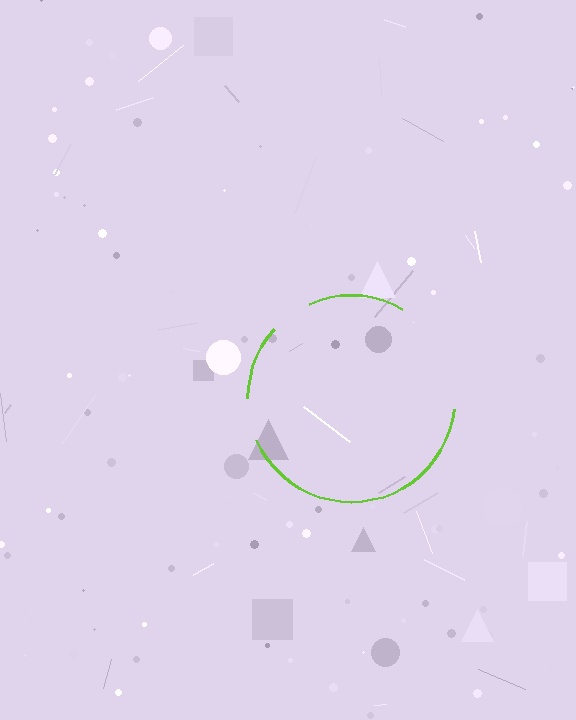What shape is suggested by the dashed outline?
The dashed outline suggests a circle.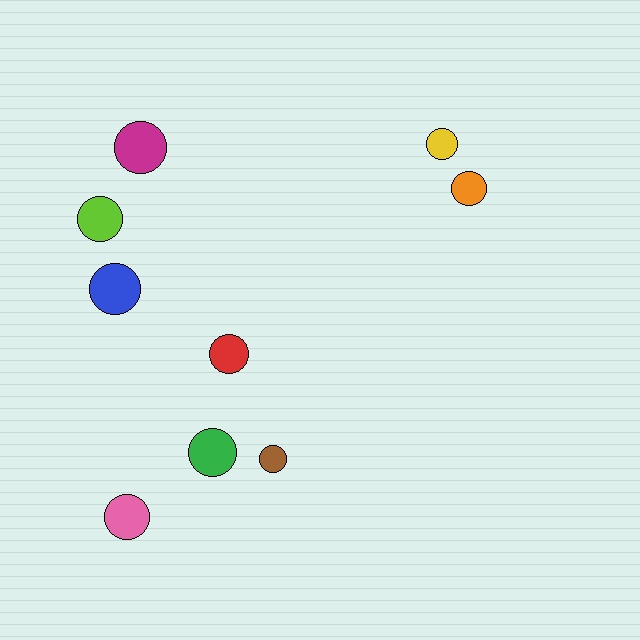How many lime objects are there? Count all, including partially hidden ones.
There is 1 lime object.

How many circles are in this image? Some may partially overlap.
There are 9 circles.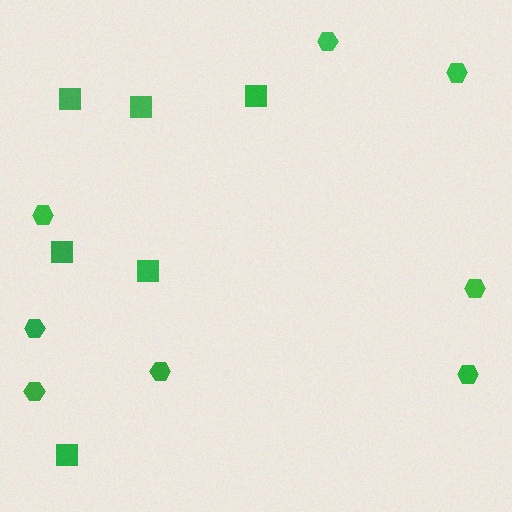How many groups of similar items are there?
There are 2 groups: one group of squares (6) and one group of hexagons (8).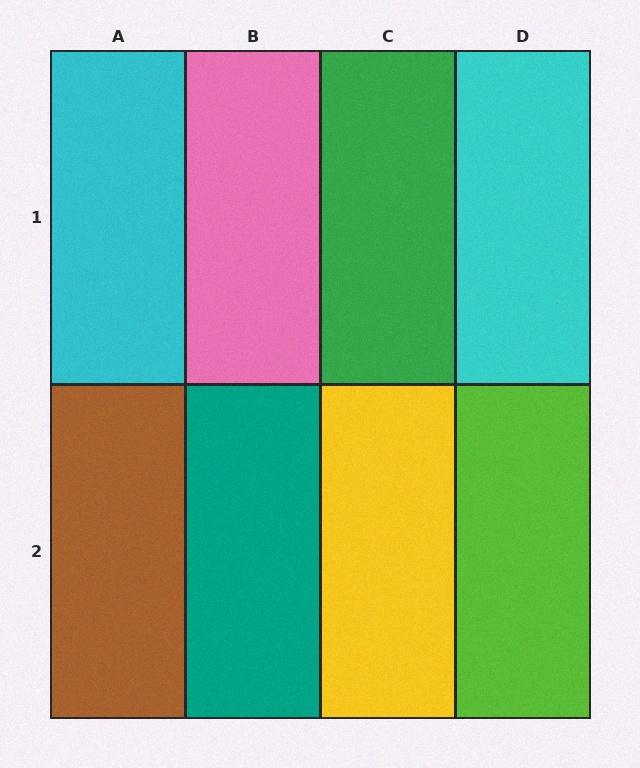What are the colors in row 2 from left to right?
Brown, teal, yellow, lime.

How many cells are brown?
1 cell is brown.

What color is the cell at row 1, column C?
Green.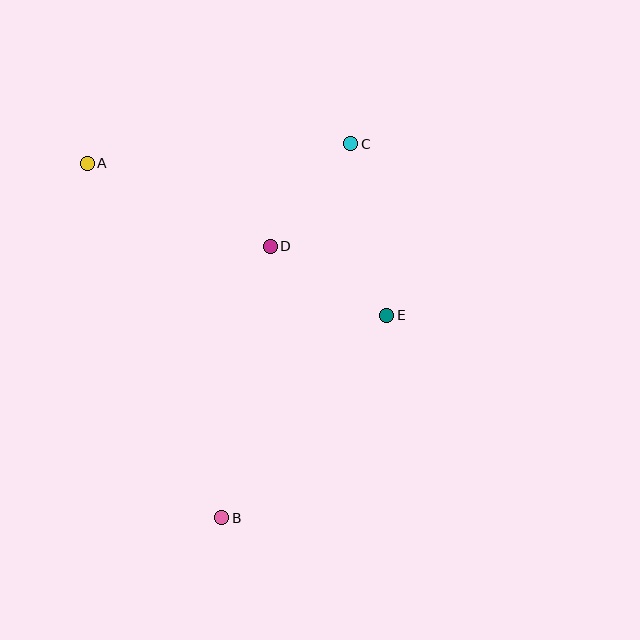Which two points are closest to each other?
Points C and D are closest to each other.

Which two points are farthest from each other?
Points B and C are farthest from each other.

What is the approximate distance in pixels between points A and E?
The distance between A and E is approximately 336 pixels.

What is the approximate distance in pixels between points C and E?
The distance between C and E is approximately 175 pixels.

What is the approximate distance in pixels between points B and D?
The distance between B and D is approximately 276 pixels.